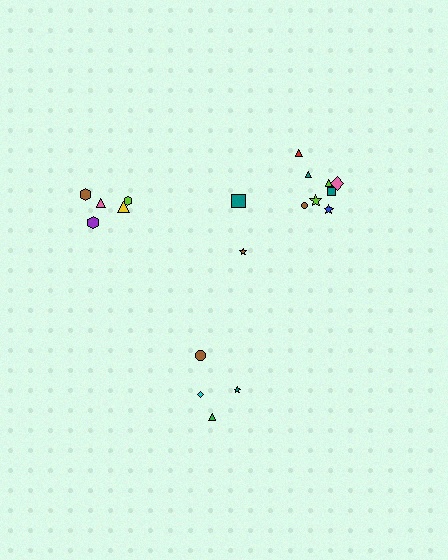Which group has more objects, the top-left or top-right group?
The top-right group.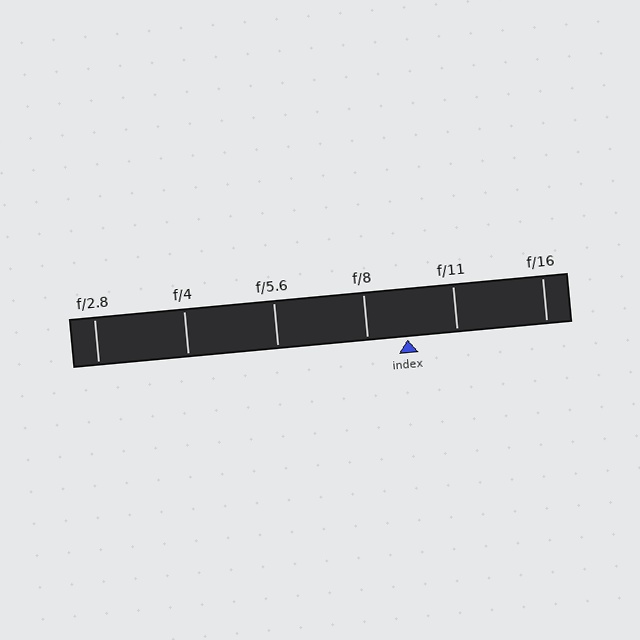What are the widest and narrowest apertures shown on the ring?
The widest aperture shown is f/2.8 and the narrowest is f/16.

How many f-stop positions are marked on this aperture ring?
There are 6 f-stop positions marked.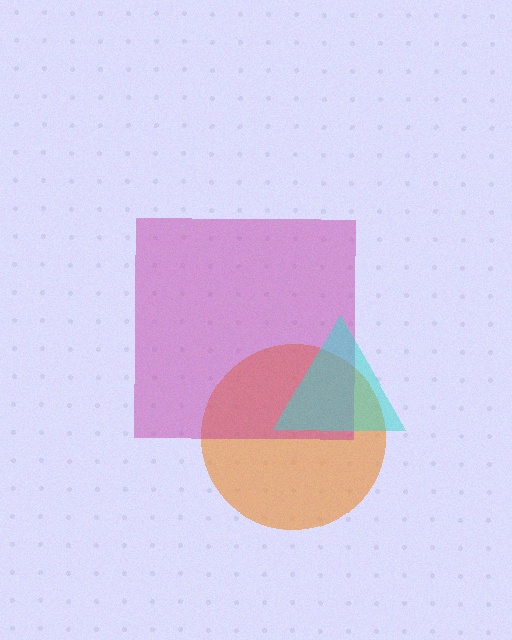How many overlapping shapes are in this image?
There are 3 overlapping shapes in the image.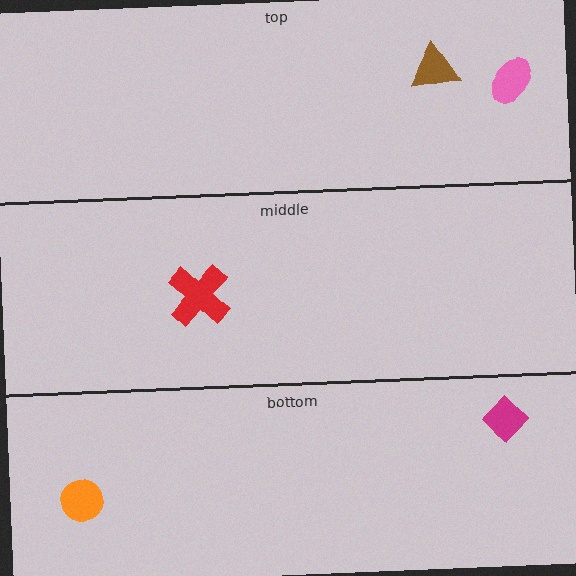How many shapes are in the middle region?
1.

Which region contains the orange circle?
The bottom region.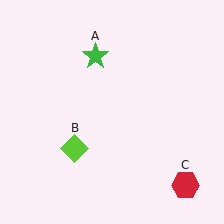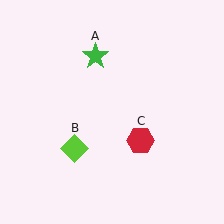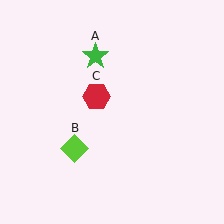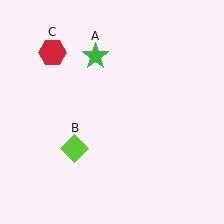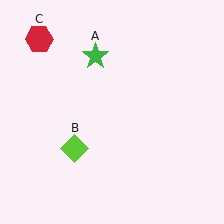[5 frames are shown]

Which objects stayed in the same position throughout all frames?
Green star (object A) and lime diamond (object B) remained stationary.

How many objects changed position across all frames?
1 object changed position: red hexagon (object C).